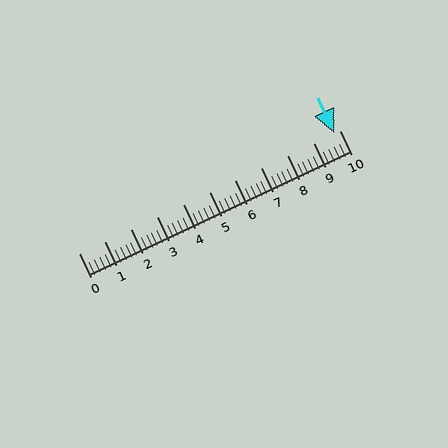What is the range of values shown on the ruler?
The ruler shows values from 0 to 10.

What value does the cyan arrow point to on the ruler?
The cyan arrow points to approximately 9.8.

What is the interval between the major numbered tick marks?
The major tick marks are spaced 1 units apart.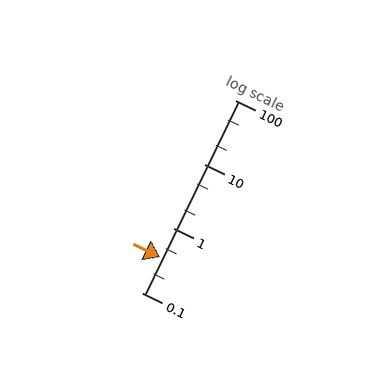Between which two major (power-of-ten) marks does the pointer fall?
The pointer is between 0.1 and 1.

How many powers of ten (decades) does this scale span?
The scale spans 3 decades, from 0.1 to 100.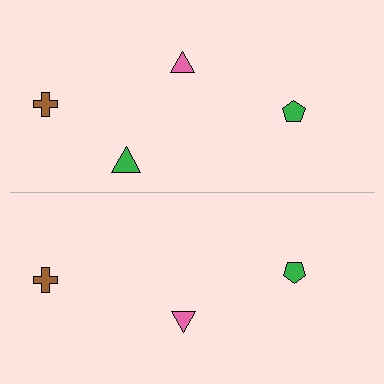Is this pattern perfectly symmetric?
No, the pattern is not perfectly symmetric. A green triangle is missing from the bottom side.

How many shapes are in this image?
There are 7 shapes in this image.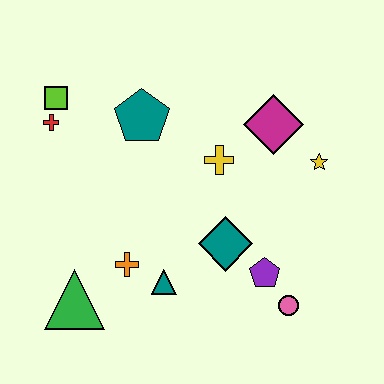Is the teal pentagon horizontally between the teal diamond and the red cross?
Yes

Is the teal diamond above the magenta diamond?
No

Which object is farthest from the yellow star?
The green triangle is farthest from the yellow star.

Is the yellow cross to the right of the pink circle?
No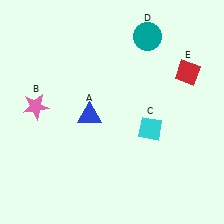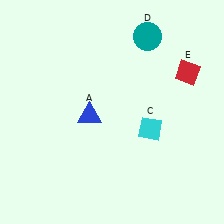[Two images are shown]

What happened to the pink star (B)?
The pink star (B) was removed in Image 2. It was in the top-left area of Image 1.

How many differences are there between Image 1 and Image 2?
There is 1 difference between the two images.